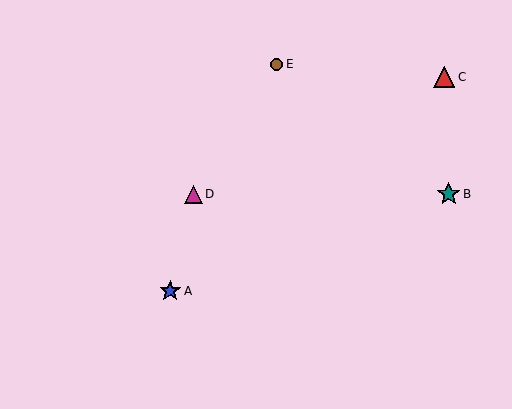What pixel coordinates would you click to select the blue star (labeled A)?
Click at (170, 291) to select the blue star A.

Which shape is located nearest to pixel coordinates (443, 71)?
The red triangle (labeled C) at (444, 77) is nearest to that location.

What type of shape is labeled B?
Shape B is a teal star.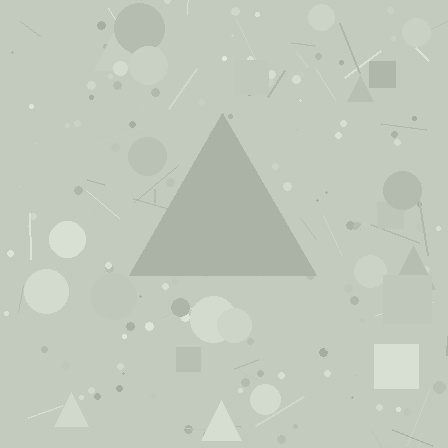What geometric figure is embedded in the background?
A triangle is embedded in the background.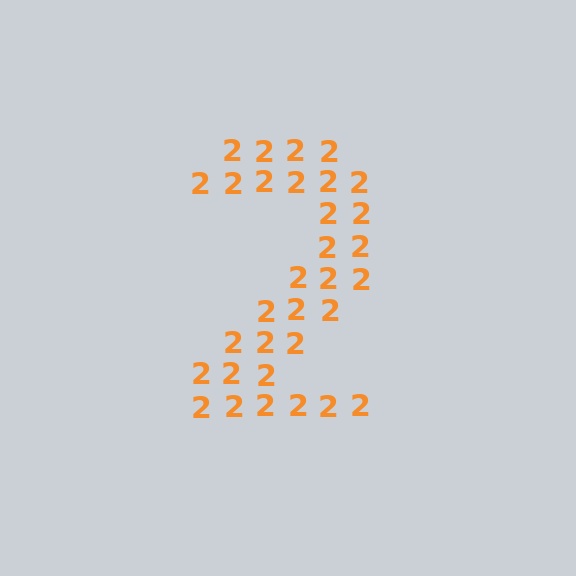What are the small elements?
The small elements are digit 2's.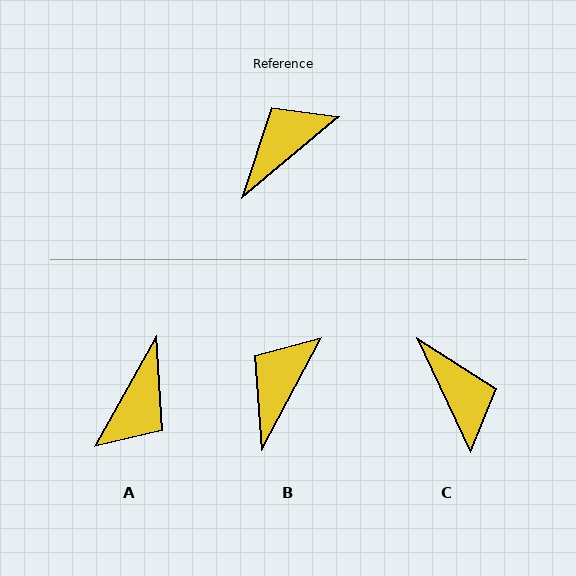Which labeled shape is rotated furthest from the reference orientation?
A, about 159 degrees away.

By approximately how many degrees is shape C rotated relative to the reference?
Approximately 105 degrees clockwise.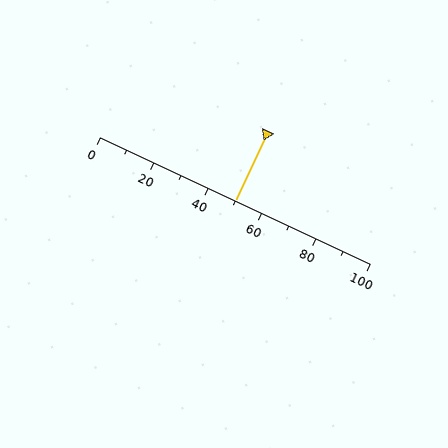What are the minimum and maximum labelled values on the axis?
The axis runs from 0 to 100.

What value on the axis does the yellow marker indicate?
The marker indicates approximately 50.